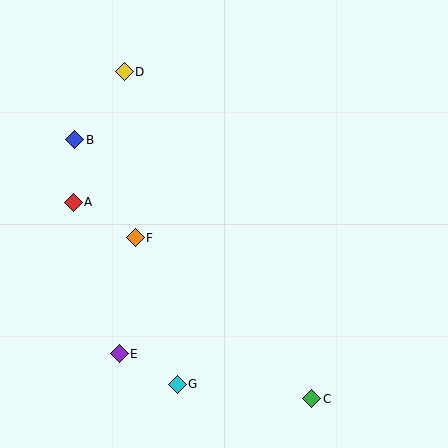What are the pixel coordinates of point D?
Point D is at (124, 72).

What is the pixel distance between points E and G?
The distance between E and G is 66 pixels.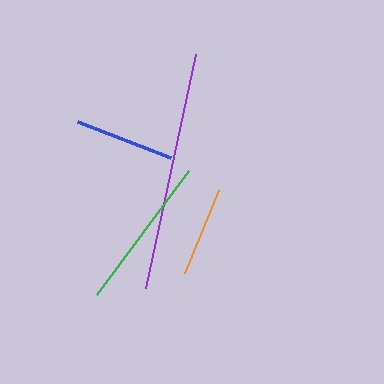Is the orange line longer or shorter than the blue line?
The blue line is longer than the orange line.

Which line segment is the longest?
The purple line is the longest at approximately 239 pixels.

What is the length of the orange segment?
The orange segment is approximately 90 pixels long.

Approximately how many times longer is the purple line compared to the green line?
The purple line is approximately 1.6 times the length of the green line.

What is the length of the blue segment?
The blue segment is approximately 100 pixels long.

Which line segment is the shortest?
The orange line is the shortest at approximately 90 pixels.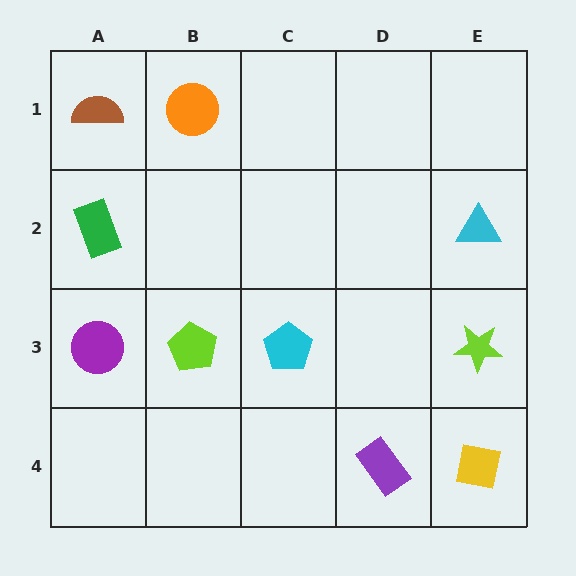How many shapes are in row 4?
2 shapes.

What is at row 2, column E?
A cyan triangle.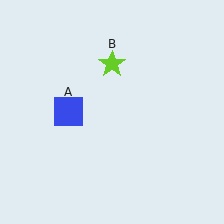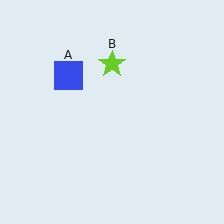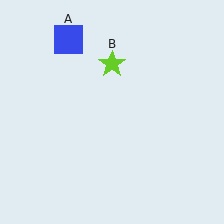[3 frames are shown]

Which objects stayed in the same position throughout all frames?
Lime star (object B) remained stationary.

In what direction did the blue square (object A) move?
The blue square (object A) moved up.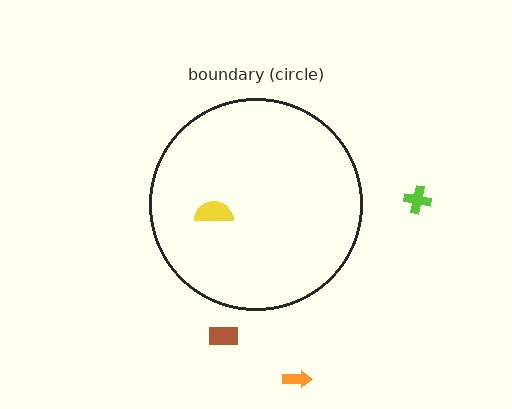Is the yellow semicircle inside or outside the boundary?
Inside.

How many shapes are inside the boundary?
1 inside, 3 outside.